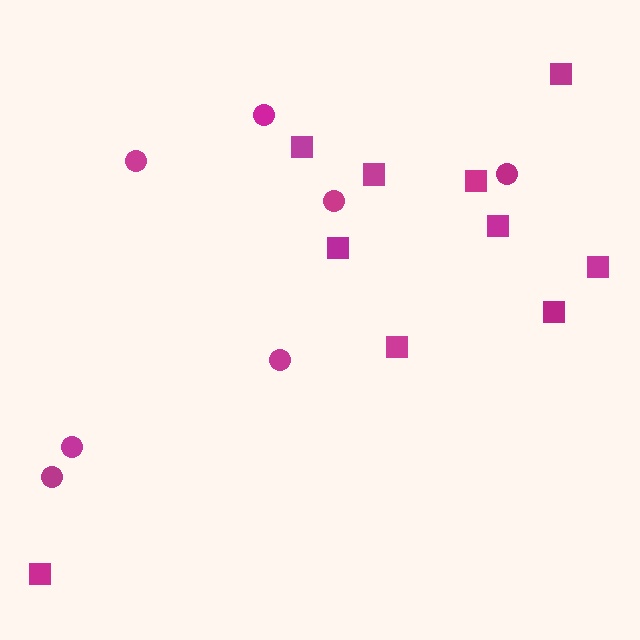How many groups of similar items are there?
There are 2 groups: one group of squares (10) and one group of circles (7).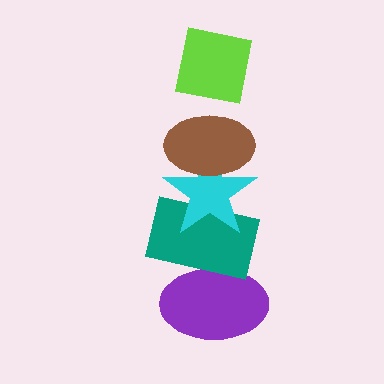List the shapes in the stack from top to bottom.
From top to bottom: the lime square, the brown ellipse, the cyan star, the teal rectangle, the purple ellipse.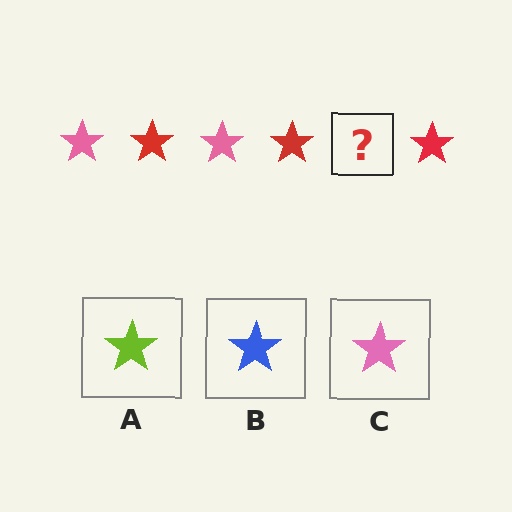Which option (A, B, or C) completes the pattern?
C.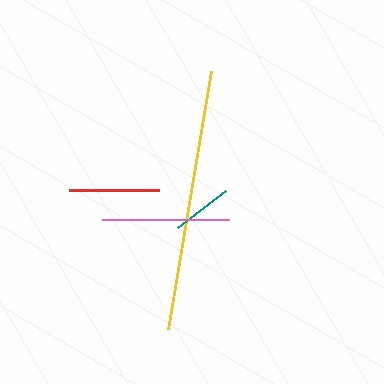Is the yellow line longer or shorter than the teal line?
The yellow line is longer than the teal line.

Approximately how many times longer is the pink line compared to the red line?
The pink line is approximately 1.4 times the length of the red line.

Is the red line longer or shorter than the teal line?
The red line is longer than the teal line.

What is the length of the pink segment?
The pink segment is approximately 126 pixels long.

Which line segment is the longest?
The yellow line is the longest at approximately 262 pixels.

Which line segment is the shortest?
The teal line is the shortest at approximately 60 pixels.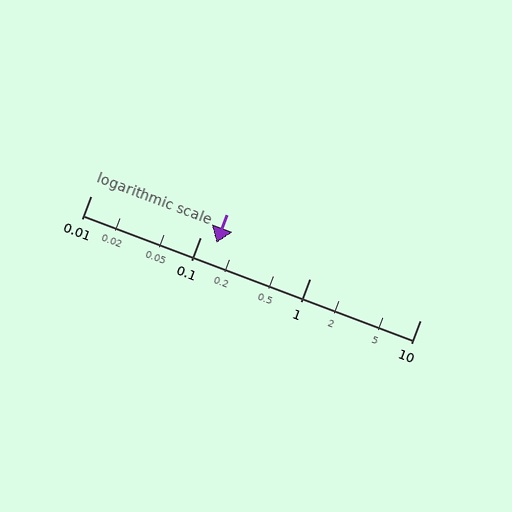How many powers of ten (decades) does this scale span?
The scale spans 3 decades, from 0.01 to 10.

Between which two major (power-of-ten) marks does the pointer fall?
The pointer is between 0.1 and 1.